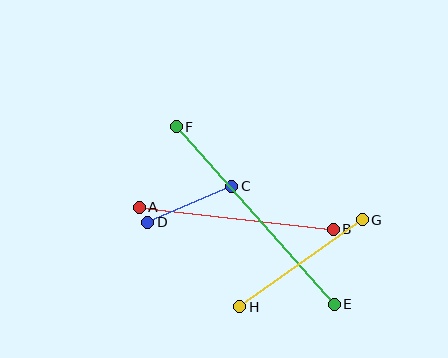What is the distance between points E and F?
The distance is approximately 238 pixels.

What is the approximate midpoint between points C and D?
The midpoint is at approximately (190, 204) pixels.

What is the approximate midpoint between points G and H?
The midpoint is at approximately (301, 263) pixels.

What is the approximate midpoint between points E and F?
The midpoint is at approximately (255, 216) pixels.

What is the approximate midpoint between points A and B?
The midpoint is at approximately (236, 218) pixels.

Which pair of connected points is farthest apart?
Points E and F are farthest apart.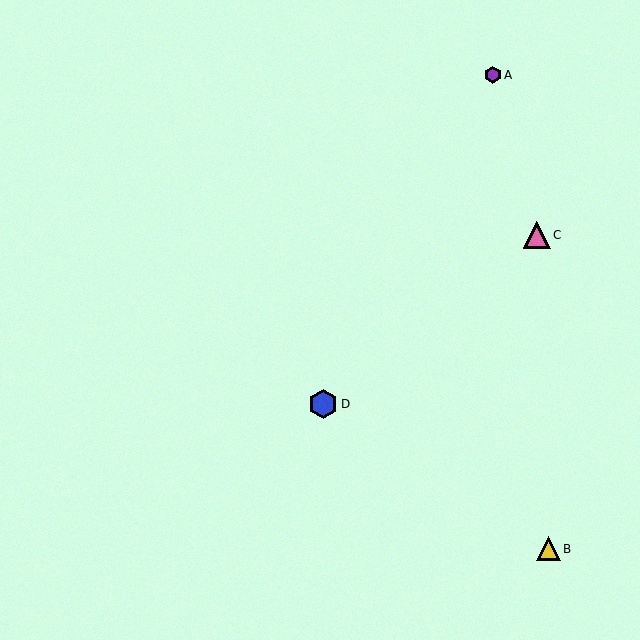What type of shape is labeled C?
Shape C is a pink triangle.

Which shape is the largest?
The blue hexagon (labeled D) is the largest.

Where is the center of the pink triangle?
The center of the pink triangle is at (537, 235).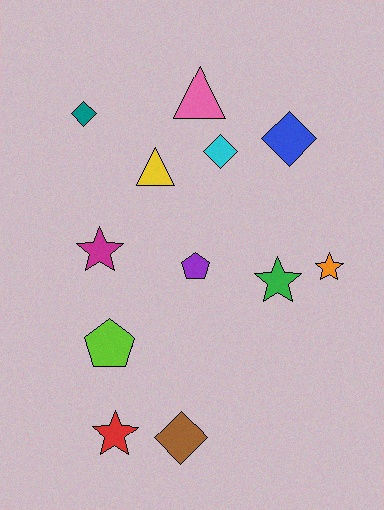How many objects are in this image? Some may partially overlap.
There are 12 objects.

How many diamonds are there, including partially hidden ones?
There are 4 diamonds.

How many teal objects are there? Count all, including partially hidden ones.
There is 1 teal object.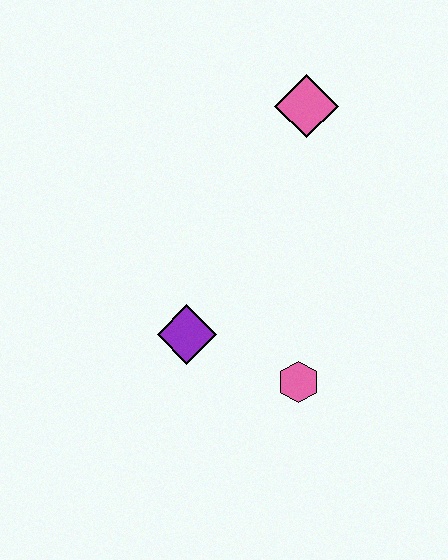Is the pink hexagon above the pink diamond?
No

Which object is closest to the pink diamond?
The purple diamond is closest to the pink diamond.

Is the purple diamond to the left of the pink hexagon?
Yes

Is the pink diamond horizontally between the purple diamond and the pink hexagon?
No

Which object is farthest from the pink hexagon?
The pink diamond is farthest from the pink hexagon.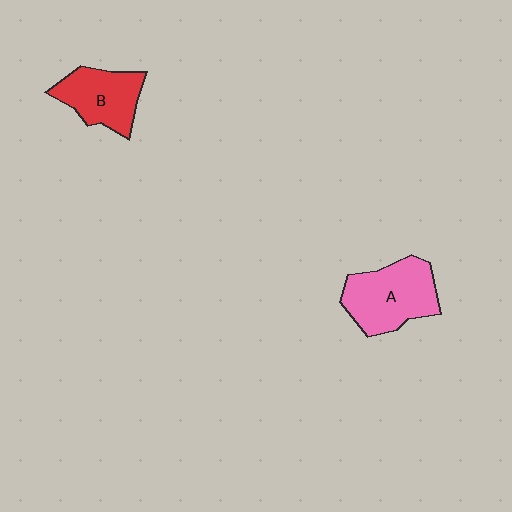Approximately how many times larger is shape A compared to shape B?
Approximately 1.3 times.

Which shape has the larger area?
Shape A (pink).